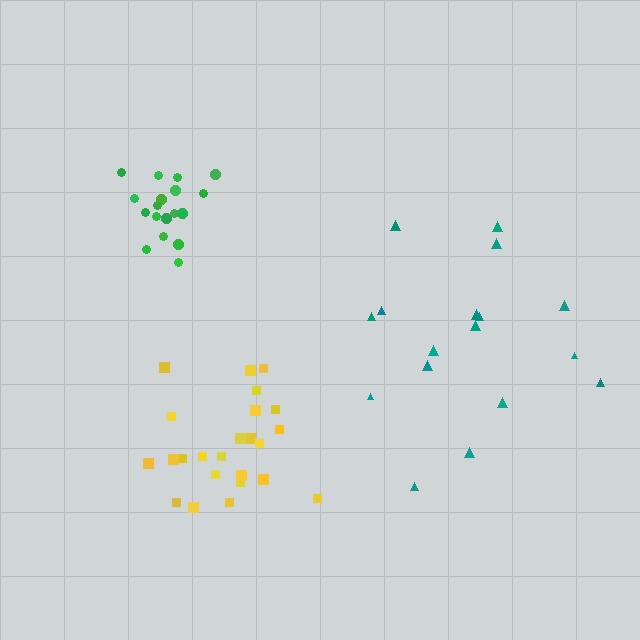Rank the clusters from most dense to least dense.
green, yellow, teal.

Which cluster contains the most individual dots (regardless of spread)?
Yellow (24).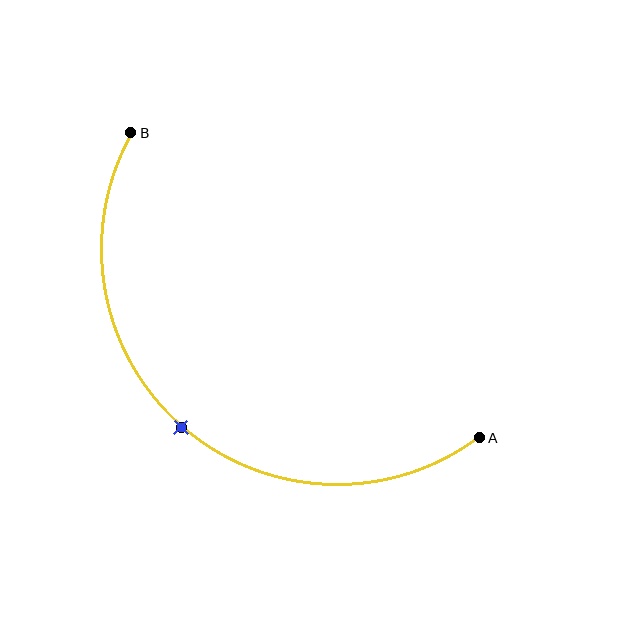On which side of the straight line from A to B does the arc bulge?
The arc bulges below and to the left of the straight line connecting A and B.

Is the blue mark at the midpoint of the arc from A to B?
Yes. The blue mark lies on the arc at equal arc-length from both A and B — it is the arc midpoint.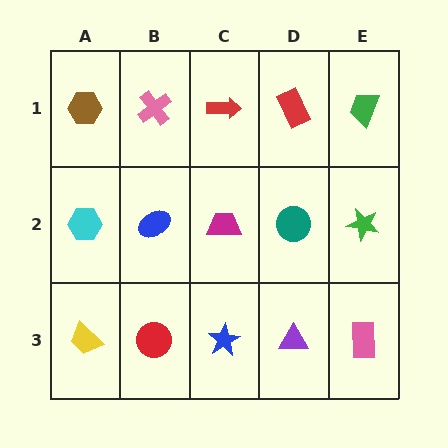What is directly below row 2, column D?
A purple triangle.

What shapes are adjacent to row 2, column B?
A pink cross (row 1, column B), a red circle (row 3, column B), a cyan hexagon (row 2, column A), a magenta trapezoid (row 2, column C).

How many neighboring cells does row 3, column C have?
3.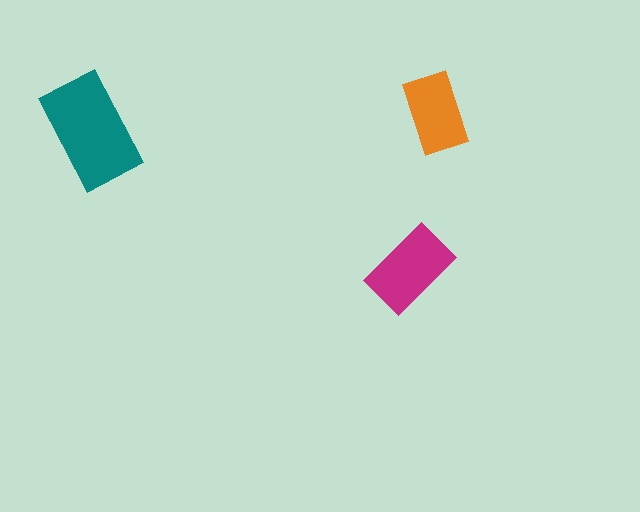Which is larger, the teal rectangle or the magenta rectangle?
The teal one.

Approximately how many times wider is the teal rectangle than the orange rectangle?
About 1.5 times wider.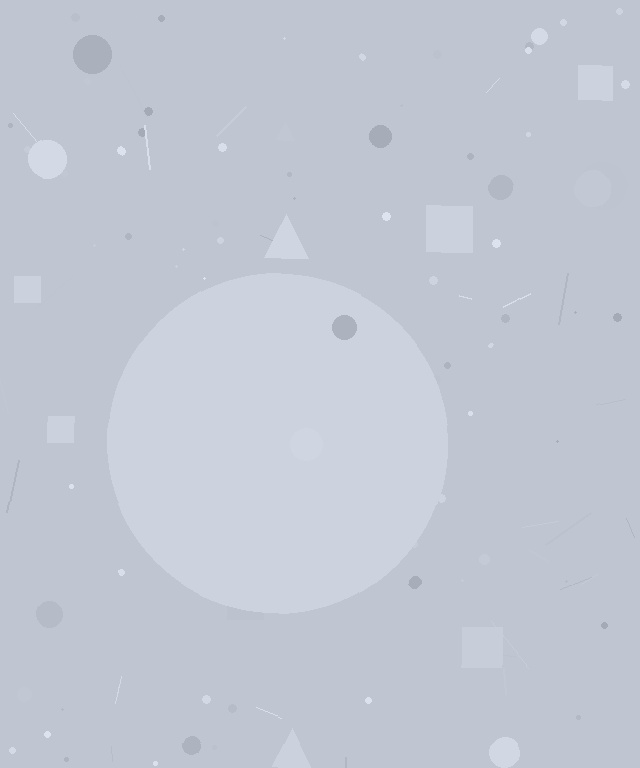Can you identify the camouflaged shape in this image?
The camouflaged shape is a circle.